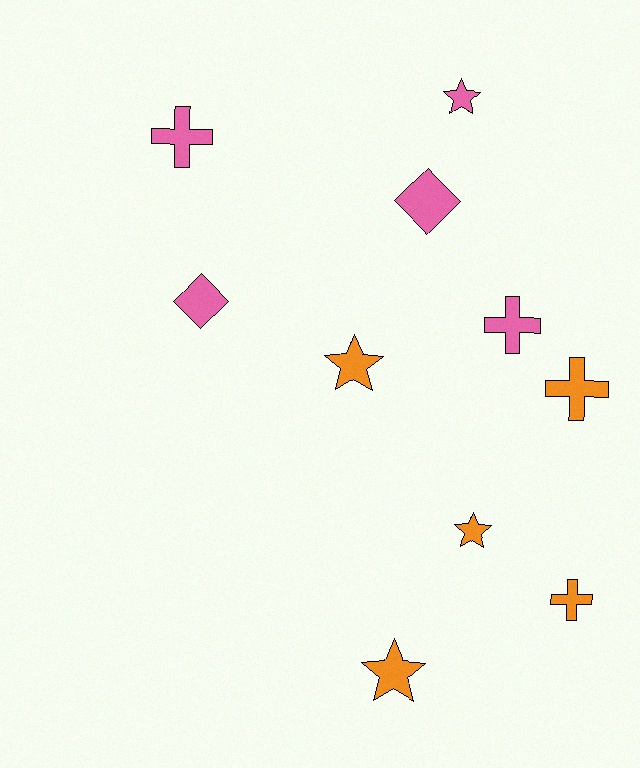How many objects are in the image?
There are 10 objects.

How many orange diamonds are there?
There are no orange diamonds.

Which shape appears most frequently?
Star, with 4 objects.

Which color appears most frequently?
Pink, with 5 objects.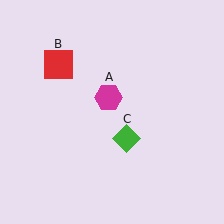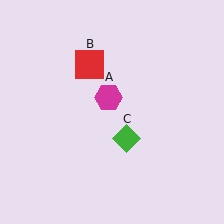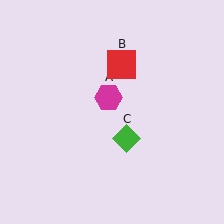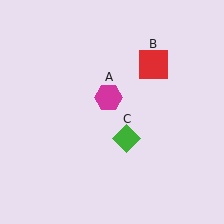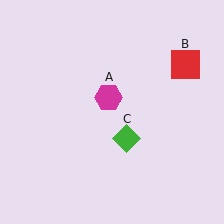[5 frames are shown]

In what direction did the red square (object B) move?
The red square (object B) moved right.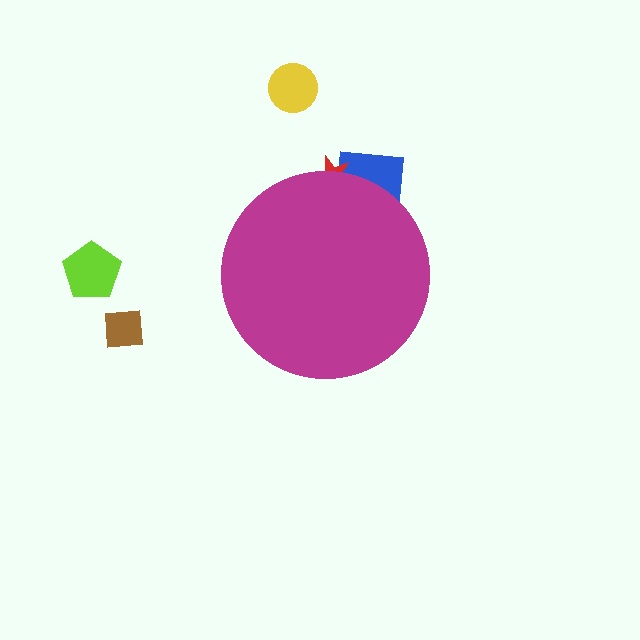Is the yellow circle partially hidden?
No, the yellow circle is fully visible.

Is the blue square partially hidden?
Yes, the blue square is partially hidden behind the magenta circle.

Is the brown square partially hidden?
No, the brown square is fully visible.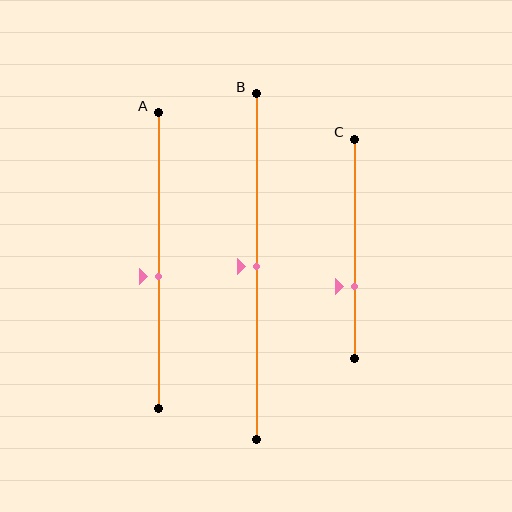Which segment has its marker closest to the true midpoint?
Segment B has its marker closest to the true midpoint.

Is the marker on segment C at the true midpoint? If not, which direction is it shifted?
No, the marker on segment C is shifted downward by about 17% of the segment length.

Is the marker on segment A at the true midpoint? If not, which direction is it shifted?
No, the marker on segment A is shifted downward by about 5% of the segment length.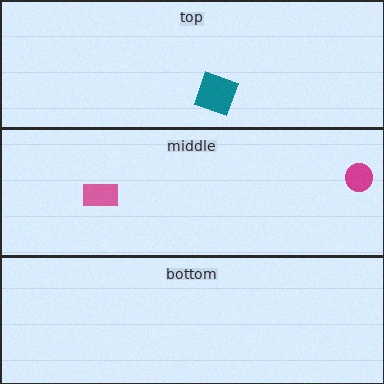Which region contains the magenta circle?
The middle region.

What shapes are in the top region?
The teal square.